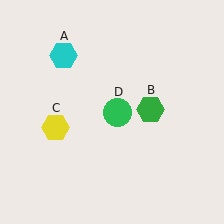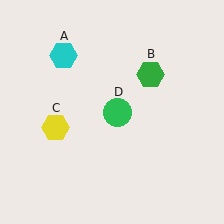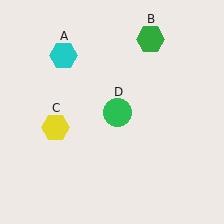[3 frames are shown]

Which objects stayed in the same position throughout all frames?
Cyan hexagon (object A) and yellow hexagon (object C) and green circle (object D) remained stationary.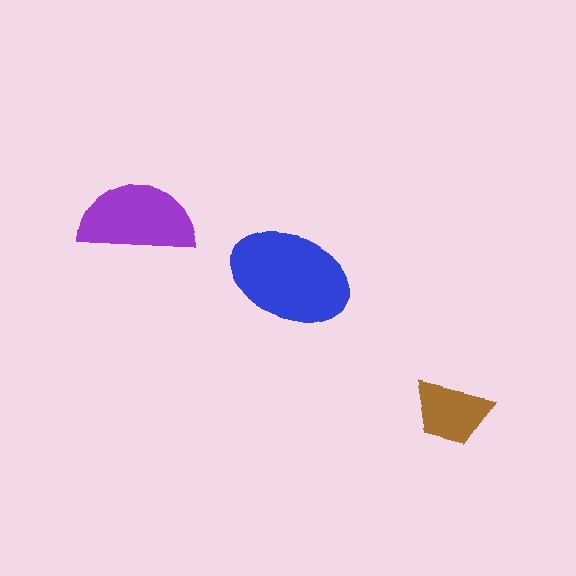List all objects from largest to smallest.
The blue ellipse, the purple semicircle, the brown trapezoid.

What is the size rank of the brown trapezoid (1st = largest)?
3rd.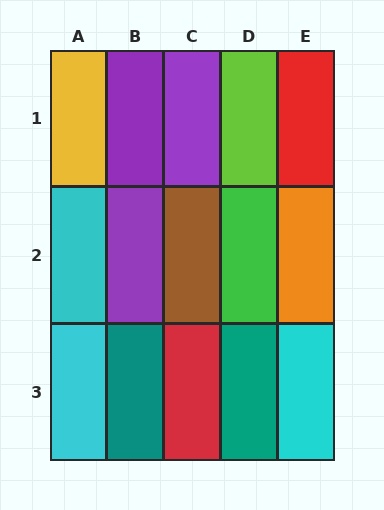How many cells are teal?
2 cells are teal.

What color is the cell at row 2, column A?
Cyan.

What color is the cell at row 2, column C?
Brown.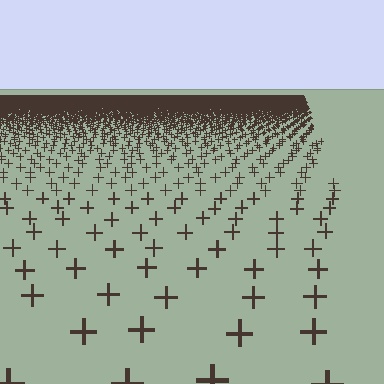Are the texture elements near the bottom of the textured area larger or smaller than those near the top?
Larger. Near the bottom, elements are closer to the viewer and appear at a bigger on-screen size.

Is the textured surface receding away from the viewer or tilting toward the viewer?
The surface is receding away from the viewer. Texture elements get smaller and denser toward the top.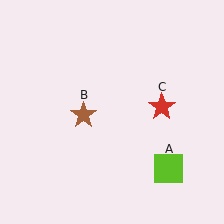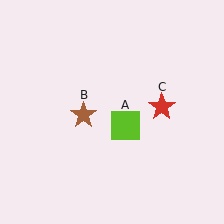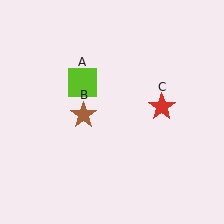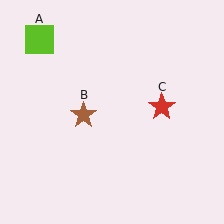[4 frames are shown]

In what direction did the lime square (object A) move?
The lime square (object A) moved up and to the left.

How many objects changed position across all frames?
1 object changed position: lime square (object A).